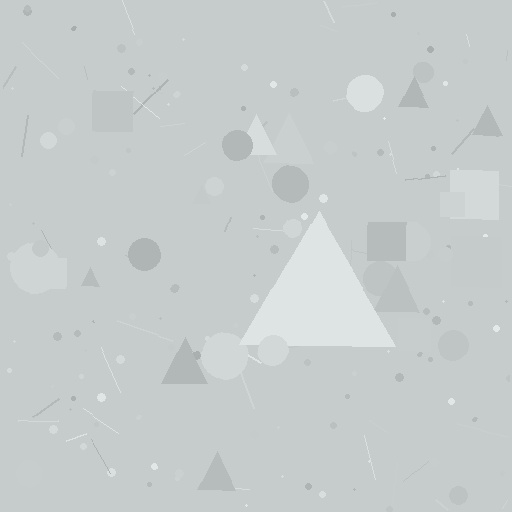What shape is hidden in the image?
A triangle is hidden in the image.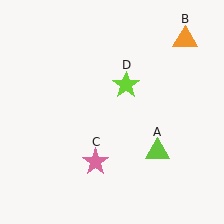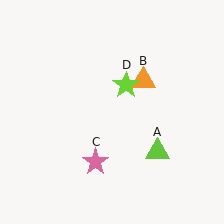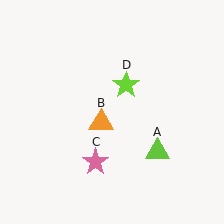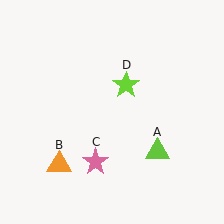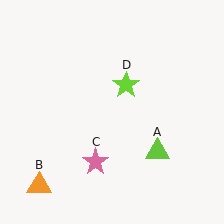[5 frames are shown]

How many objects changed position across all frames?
1 object changed position: orange triangle (object B).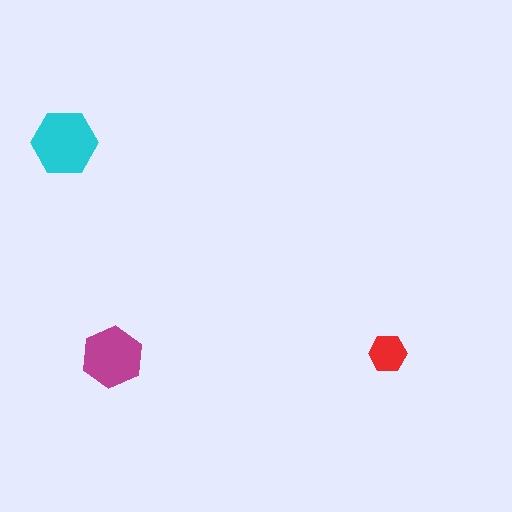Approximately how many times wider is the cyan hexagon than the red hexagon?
About 1.5 times wider.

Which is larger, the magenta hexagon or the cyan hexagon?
The cyan one.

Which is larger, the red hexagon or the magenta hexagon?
The magenta one.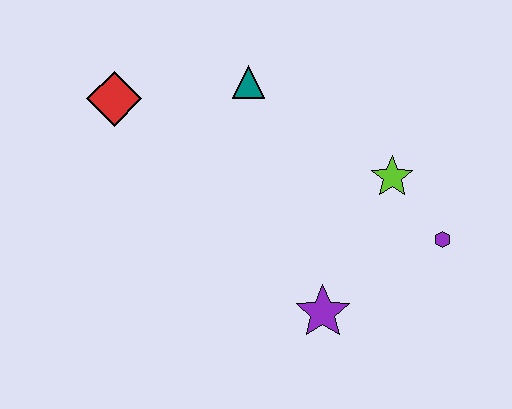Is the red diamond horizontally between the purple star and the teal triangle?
No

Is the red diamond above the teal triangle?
No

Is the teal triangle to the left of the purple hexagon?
Yes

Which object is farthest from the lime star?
The red diamond is farthest from the lime star.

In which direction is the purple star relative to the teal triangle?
The purple star is below the teal triangle.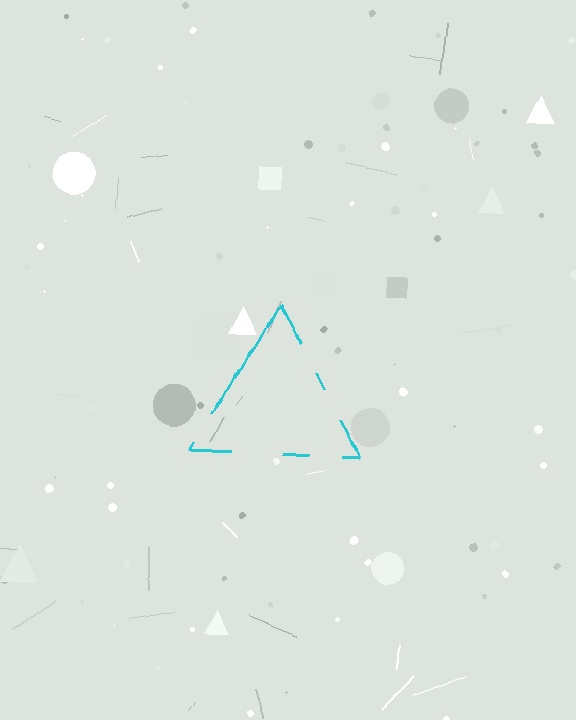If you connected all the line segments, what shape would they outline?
They would outline a triangle.